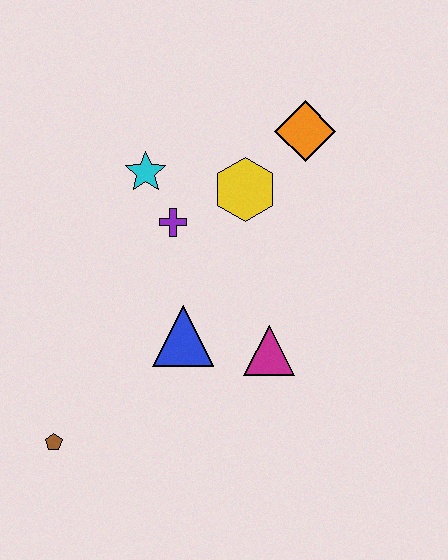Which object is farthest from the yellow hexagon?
The brown pentagon is farthest from the yellow hexagon.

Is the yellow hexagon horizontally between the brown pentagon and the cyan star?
No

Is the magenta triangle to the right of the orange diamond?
No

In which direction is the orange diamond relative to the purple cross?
The orange diamond is to the right of the purple cross.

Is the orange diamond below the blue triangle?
No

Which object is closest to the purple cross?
The cyan star is closest to the purple cross.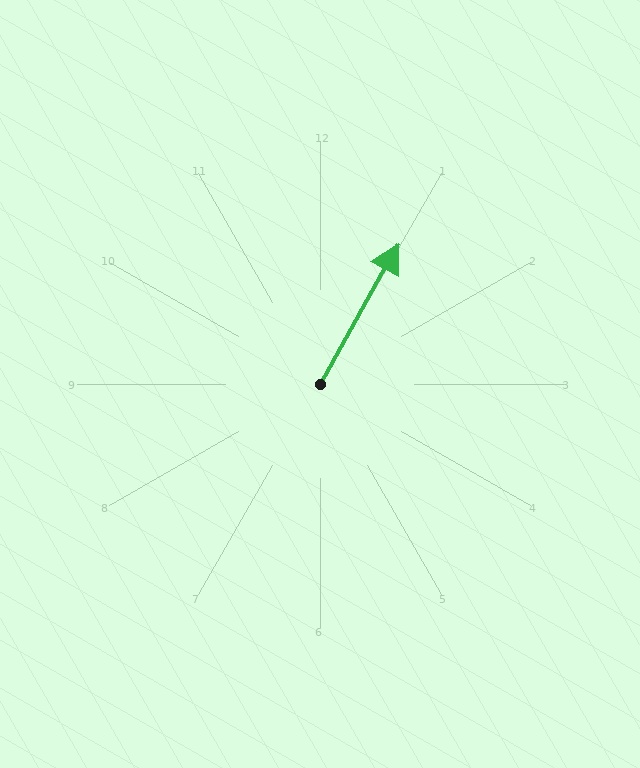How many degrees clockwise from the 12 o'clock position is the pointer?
Approximately 29 degrees.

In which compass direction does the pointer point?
Northeast.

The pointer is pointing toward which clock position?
Roughly 1 o'clock.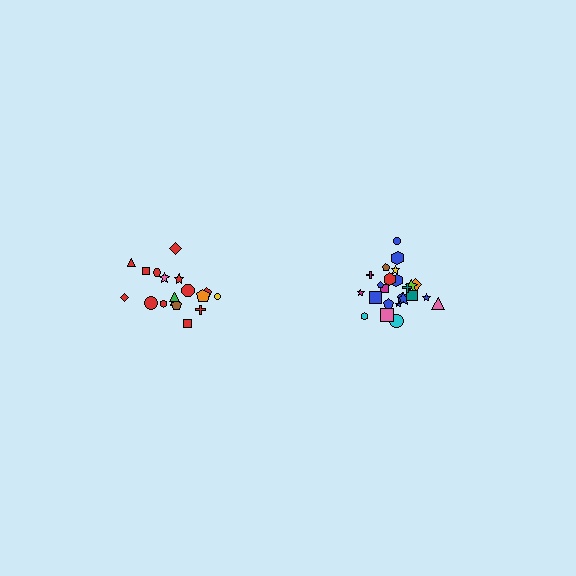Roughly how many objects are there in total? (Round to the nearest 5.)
Roughly 45 objects in total.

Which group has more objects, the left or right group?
The right group.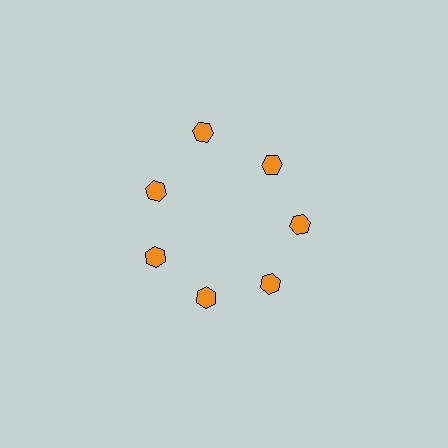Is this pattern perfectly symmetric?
No. The 7 orange hexagons are arranged in a ring, but one element near the 12 o'clock position is pushed outward from the center, breaking the 7-fold rotational symmetry.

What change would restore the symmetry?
The symmetry would be restored by moving it inward, back onto the ring so that all 7 hexagons sit at equal angles and equal distance from the center.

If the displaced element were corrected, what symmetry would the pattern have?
It would have 7-fold rotational symmetry — the pattern would map onto itself every 51 degrees.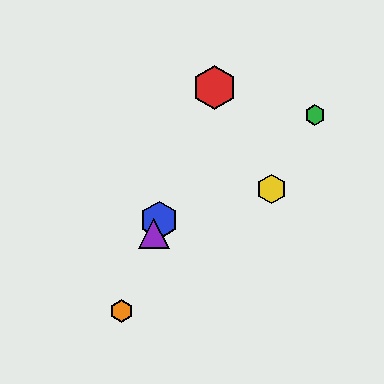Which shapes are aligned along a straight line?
The red hexagon, the blue hexagon, the purple triangle, the orange hexagon are aligned along a straight line.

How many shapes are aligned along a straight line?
4 shapes (the red hexagon, the blue hexagon, the purple triangle, the orange hexagon) are aligned along a straight line.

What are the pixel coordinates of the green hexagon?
The green hexagon is at (315, 115).